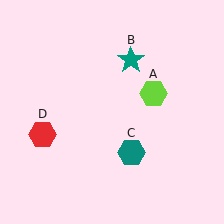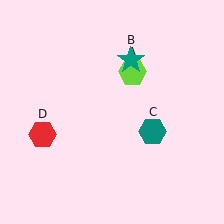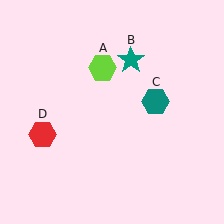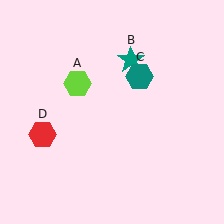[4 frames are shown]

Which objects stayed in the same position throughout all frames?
Teal star (object B) and red hexagon (object D) remained stationary.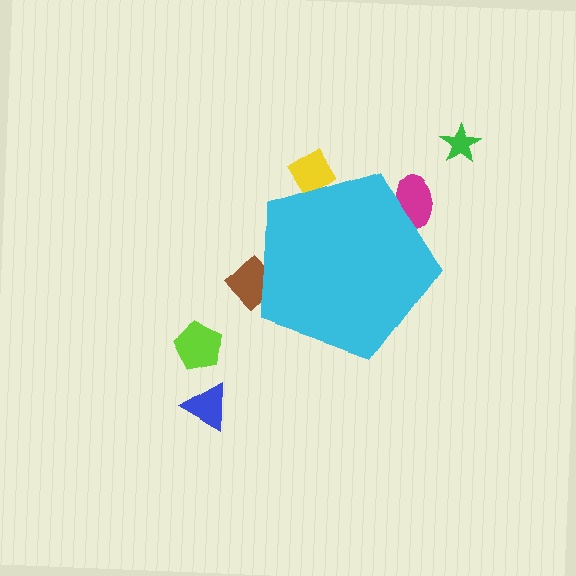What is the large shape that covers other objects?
A cyan pentagon.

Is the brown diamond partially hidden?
Yes, the brown diamond is partially hidden behind the cyan pentagon.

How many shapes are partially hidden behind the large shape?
3 shapes are partially hidden.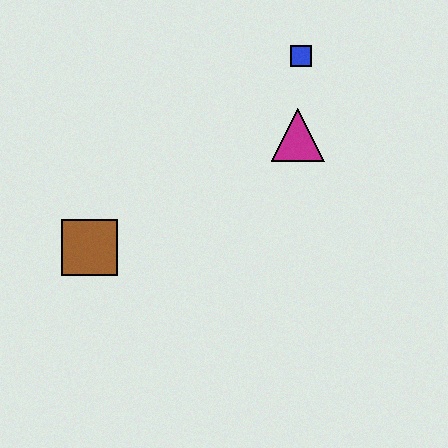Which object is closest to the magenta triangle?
The blue square is closest to the magenta triangle.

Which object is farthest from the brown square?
The blue square is farthest from the brown square.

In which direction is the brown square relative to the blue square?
The brown square is to the left of the blue square.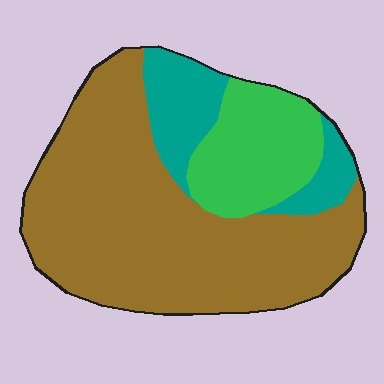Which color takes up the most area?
Brown, at roughly 65%.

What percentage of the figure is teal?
Teal covers roughly 15% of the figure.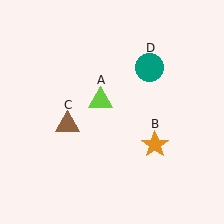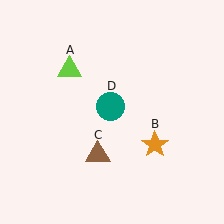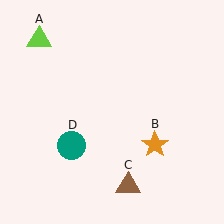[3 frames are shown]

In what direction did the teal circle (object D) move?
The teal circle (object D) moved down and to the left.